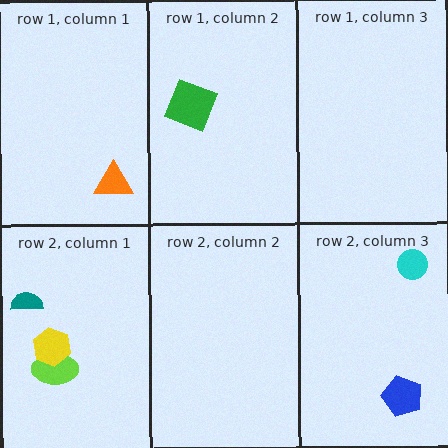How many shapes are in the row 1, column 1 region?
1.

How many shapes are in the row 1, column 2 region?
1.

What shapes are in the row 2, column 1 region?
The teal semicircle, the lime ellipse, the yellow hexagon.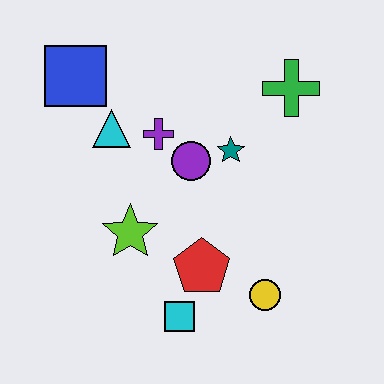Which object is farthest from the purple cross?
The yellow circle is farthest from the purple cross.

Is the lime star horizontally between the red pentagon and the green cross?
No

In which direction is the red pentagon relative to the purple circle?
The red pentagon is below the purple circle.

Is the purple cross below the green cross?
Yes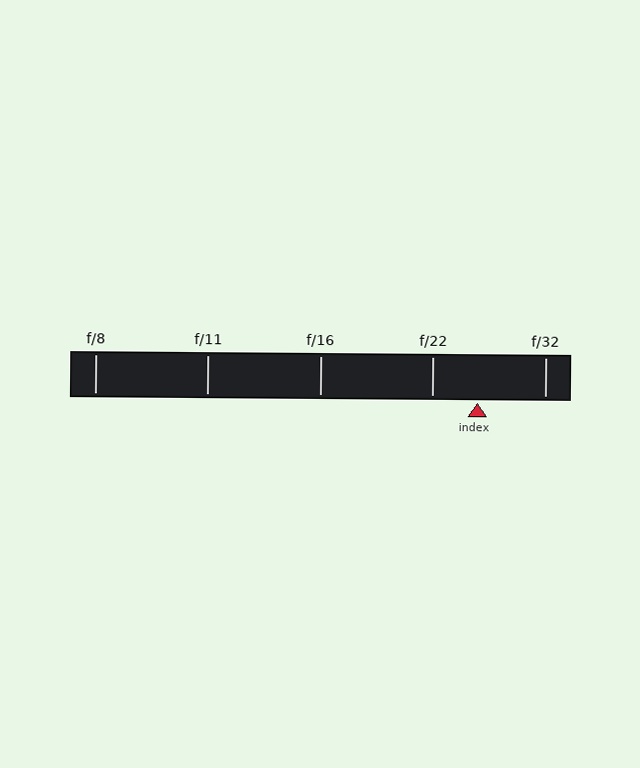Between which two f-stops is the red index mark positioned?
The index mark is between f/22 and f/32.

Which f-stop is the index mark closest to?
The index mark is closest to f/22.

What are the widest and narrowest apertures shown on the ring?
The widest aperture shown is f/8 and the narrowest is f/32.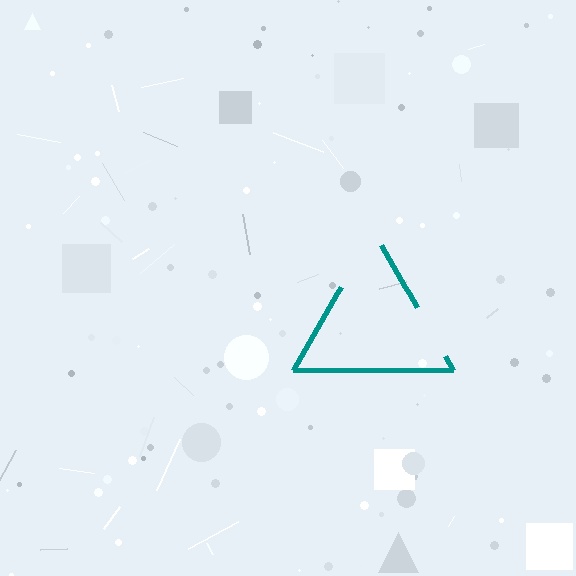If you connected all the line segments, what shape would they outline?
They would outline a triangle.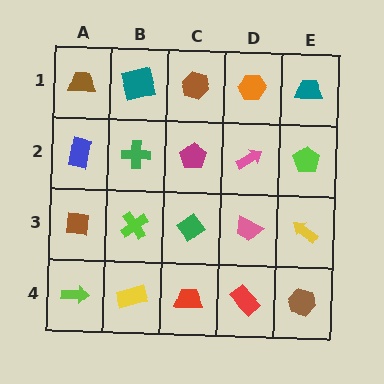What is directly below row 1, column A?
A blue rectangle.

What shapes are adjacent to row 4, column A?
A brown square (row 3, column A), a yellow rectangle (row 4, column B).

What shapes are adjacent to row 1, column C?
A magenta pentagon (row 2, column C), a teal square (row 1, column B), an orange hexagon (row 1, column D).